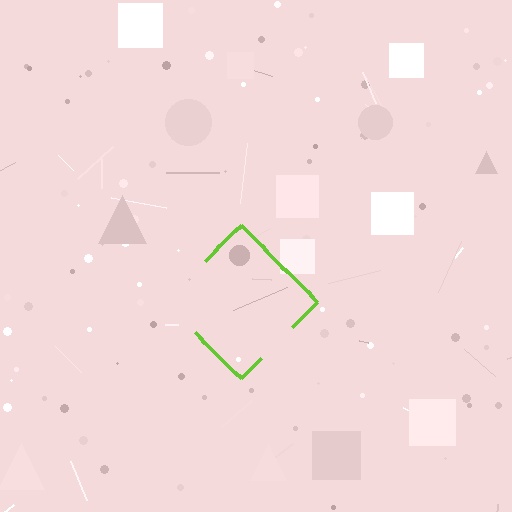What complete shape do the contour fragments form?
The contour fragments form a diamond.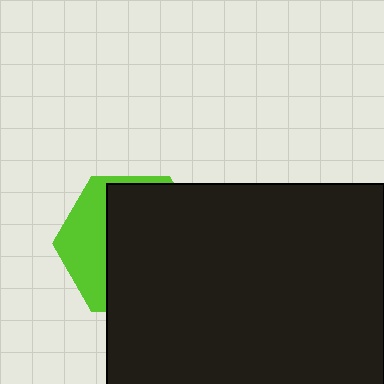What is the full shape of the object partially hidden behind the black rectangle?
The partially hidden object is a lime hexagon.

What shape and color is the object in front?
The object in front is a black rectangle.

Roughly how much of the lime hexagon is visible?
A small part of it is visible (roughly 32%).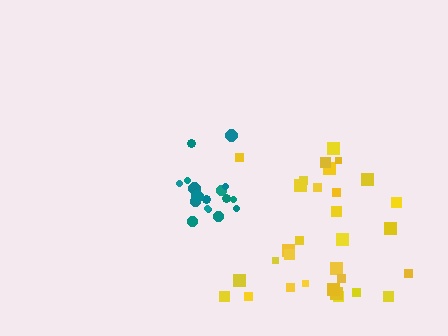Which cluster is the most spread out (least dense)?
Yellow.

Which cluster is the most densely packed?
Teal.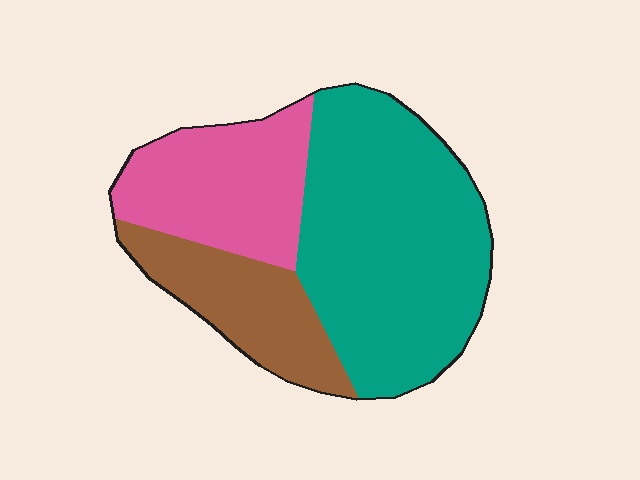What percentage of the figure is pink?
Pink takes up between a sixth and a third of the figure.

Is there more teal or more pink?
Teal.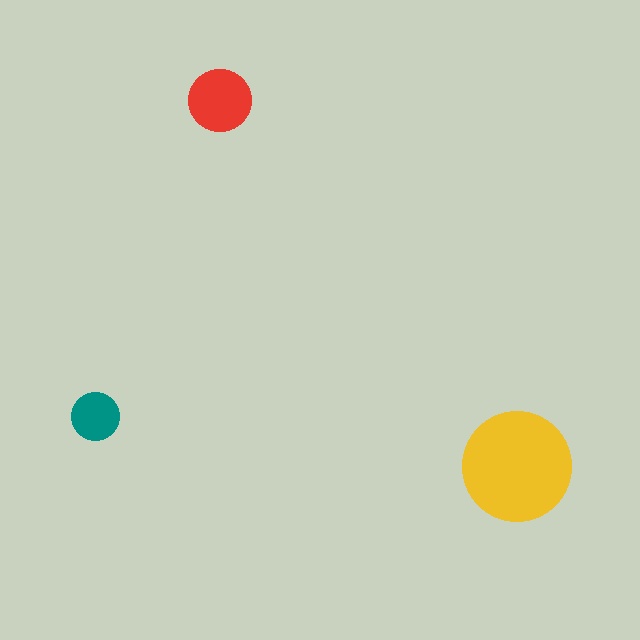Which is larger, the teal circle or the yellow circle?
The yellow one.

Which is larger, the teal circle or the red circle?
The red one.